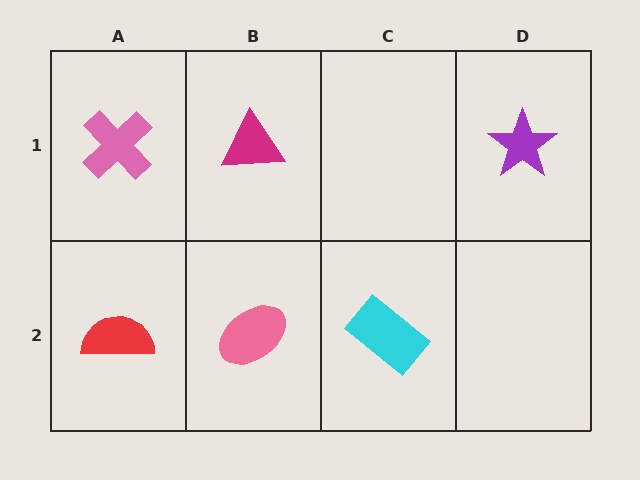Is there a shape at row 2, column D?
No, that cell is empty.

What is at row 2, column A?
A red semicircle.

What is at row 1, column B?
A magenta triangle.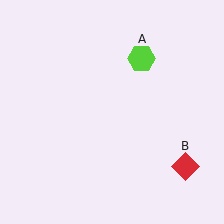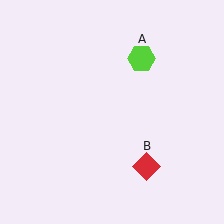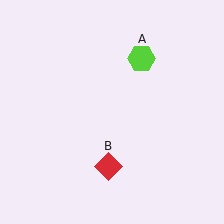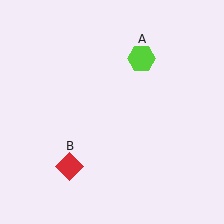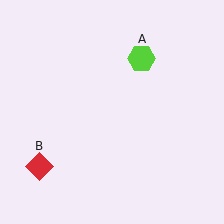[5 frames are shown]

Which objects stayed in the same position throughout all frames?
Lime hexagon (object A) remained stationary.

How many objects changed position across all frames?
1 object changed position: red diamond (object B).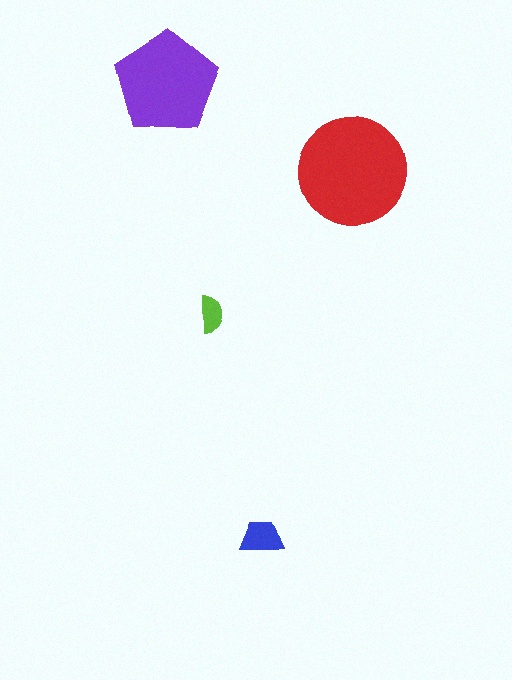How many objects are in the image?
There are 4 objects in the image.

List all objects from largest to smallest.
The red circle, the purple pentagon, the blue trapezoid, the lime semicircle.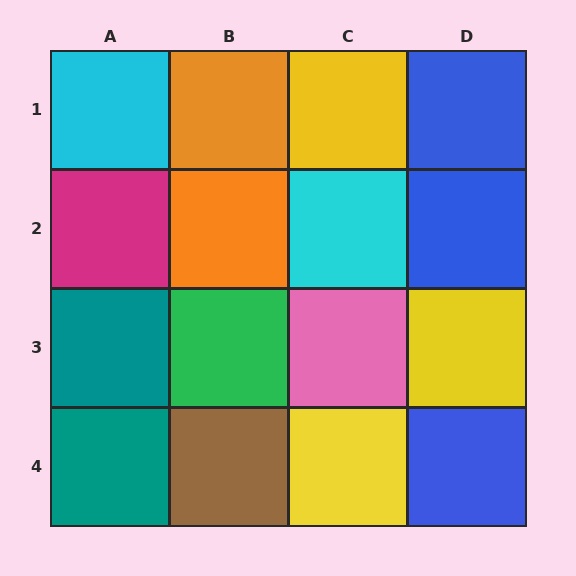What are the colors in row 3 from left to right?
Teal, green, pink, yellow.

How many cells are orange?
2 cells are orange.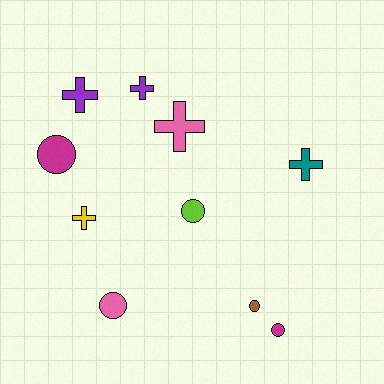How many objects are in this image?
There are 10 objects.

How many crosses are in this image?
There are 5 crosses.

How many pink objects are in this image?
There are 2 pink objects.